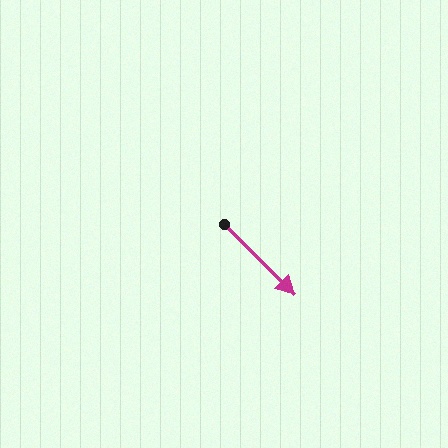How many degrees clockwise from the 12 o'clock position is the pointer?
Approximately 135 degrees.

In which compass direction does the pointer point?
Southeast.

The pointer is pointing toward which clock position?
Roughly 4 o'clock.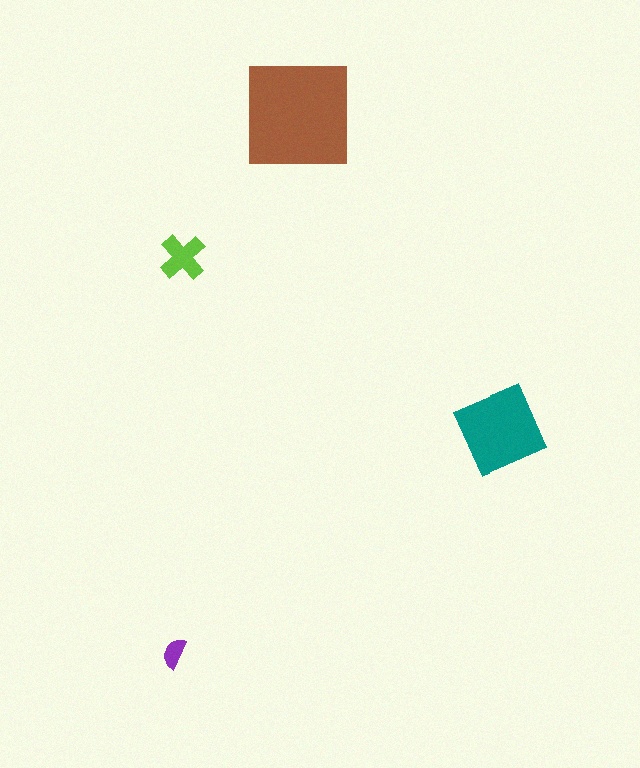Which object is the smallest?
The purple semicircle.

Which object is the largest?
The brown square.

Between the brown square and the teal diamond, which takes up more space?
The brown square.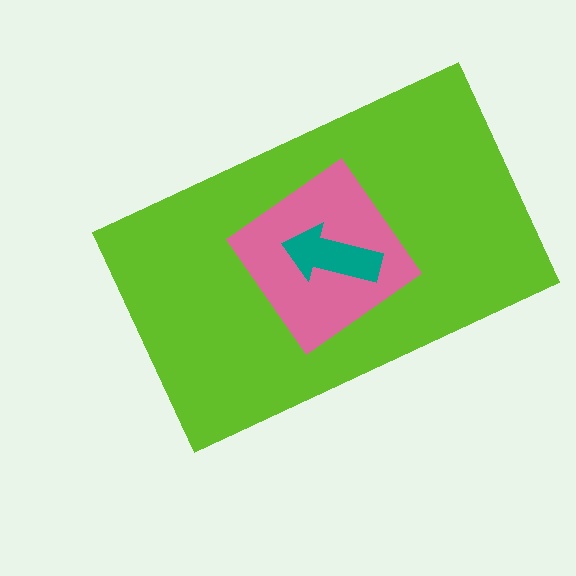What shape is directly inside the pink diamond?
The teal arrow.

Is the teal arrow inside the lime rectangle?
Yes.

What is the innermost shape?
The teal arrow.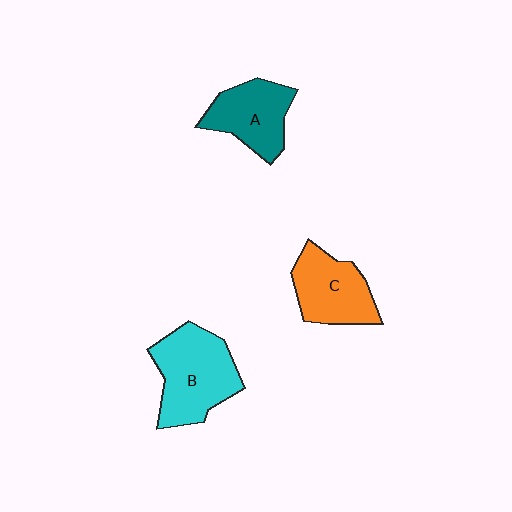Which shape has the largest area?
Shape B (cyan).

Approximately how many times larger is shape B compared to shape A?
Approximately 1.4 times.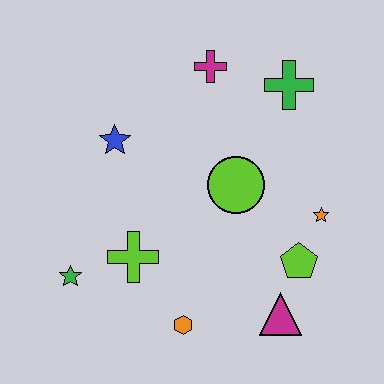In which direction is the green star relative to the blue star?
The green star is below the blue star.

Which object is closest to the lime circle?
The orange star is closest to the lime circle.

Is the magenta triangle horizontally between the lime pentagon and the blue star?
Yes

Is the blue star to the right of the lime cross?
No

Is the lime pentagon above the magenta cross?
No